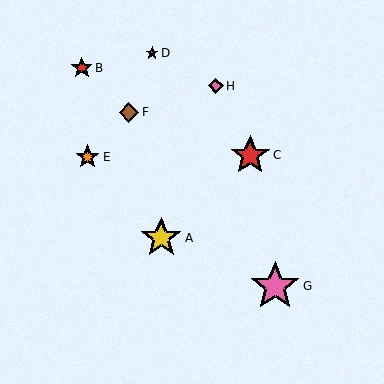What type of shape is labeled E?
Shape E is an orange star.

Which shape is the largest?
The pink star (labeled G) is the largest.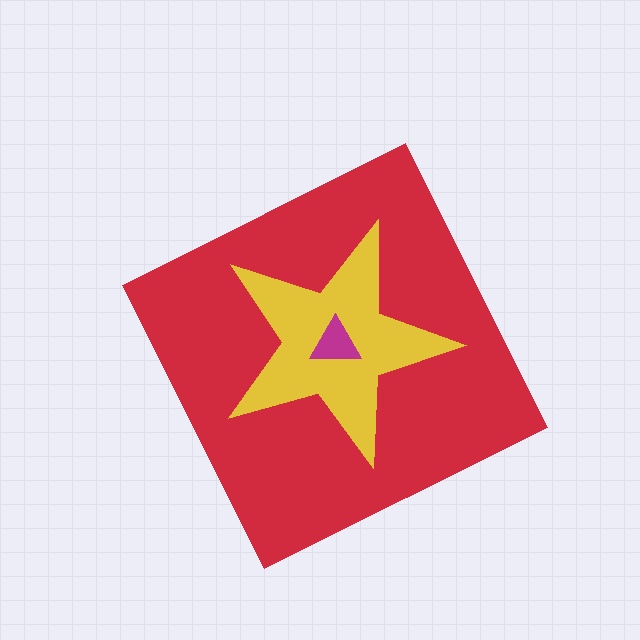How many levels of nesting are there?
3.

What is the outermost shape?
The red diamond.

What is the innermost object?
The magenta triangle.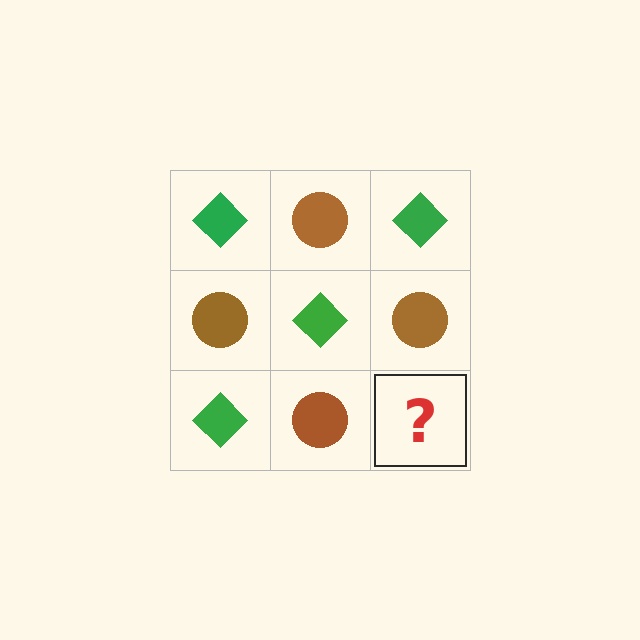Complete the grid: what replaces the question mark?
The question mark should be replaced with a green diamond.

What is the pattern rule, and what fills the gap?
The rule is that it alternates green diamond and brown circle in a checkerboard pattern. The gap should be filled with a green diamond.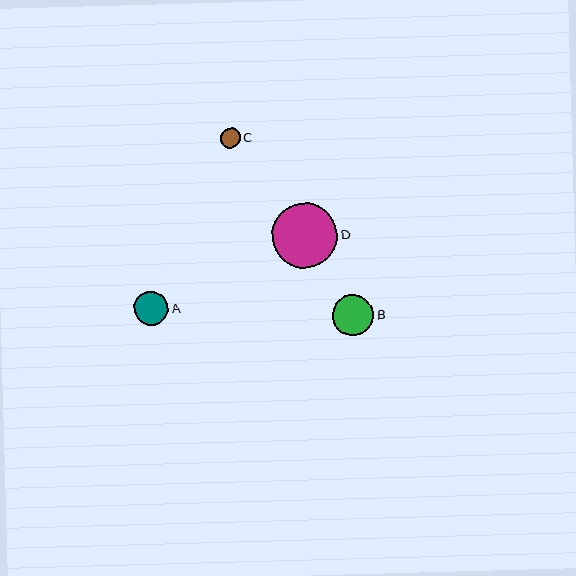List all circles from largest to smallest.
From largest to smallest: D, B, A, C.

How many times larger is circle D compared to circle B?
Circle D is approximately 1.6 times the size of circle B.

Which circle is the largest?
Circle D is the largest with a size of approximately 65 pixels.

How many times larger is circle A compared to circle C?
Circle A is approximately 1.7 times the size of circle C.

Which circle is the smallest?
Circle C is the smallest with a size of approximately 20 pixels.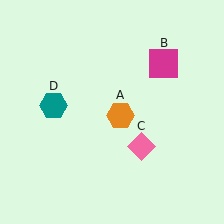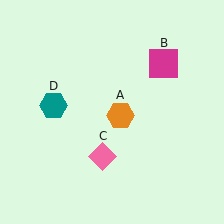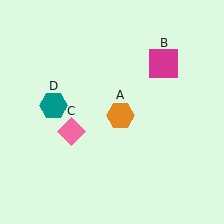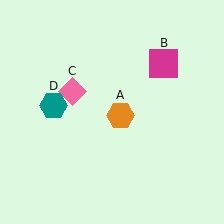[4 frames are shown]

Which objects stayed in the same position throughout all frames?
Orange hexagon (object A) and magenta square (object B) and teal hexagon (object D) remained stationary.